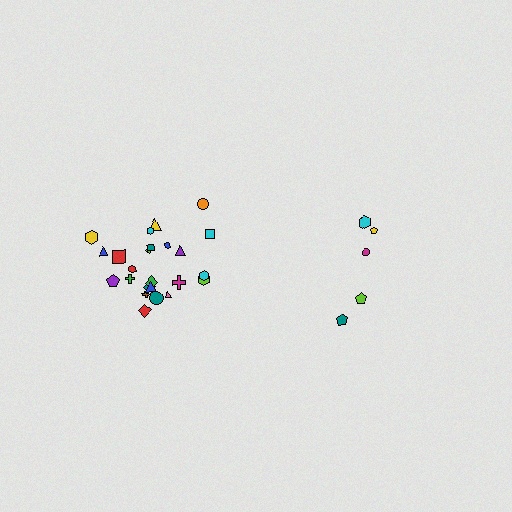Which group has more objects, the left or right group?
The left group.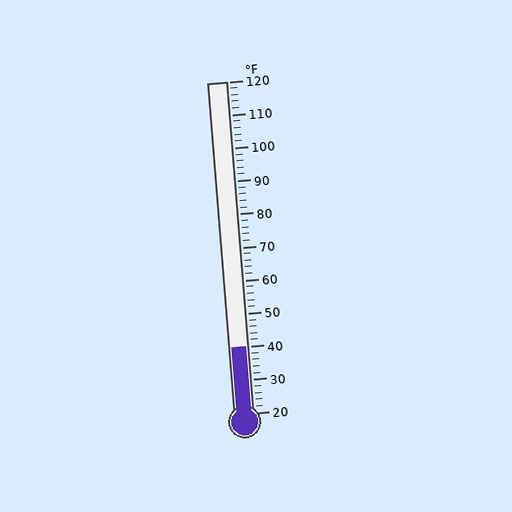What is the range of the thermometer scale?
The thermometer scale ranges from 20°F to 120°F.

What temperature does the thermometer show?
The thermometer shows approximately 40°F.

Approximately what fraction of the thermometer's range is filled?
The thermometer is filled to approximately 20% of its range.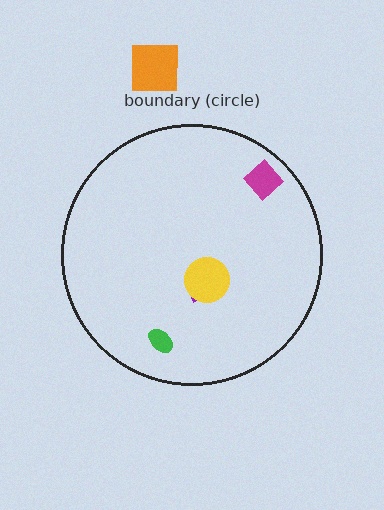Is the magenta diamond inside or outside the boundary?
Inside.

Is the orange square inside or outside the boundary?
Outside.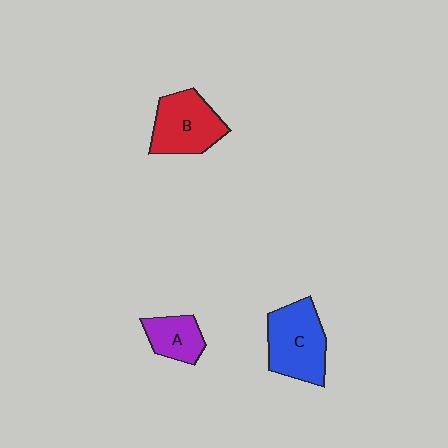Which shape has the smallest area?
Shape A (purple).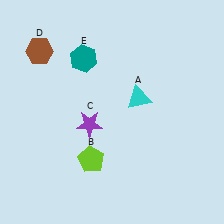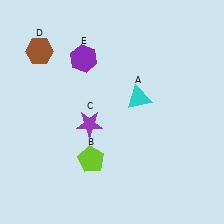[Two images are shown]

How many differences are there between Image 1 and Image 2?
There is 1 difference between the two images.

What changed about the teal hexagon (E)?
In Image 1, E is teal. In Image 2, it changed to purple.